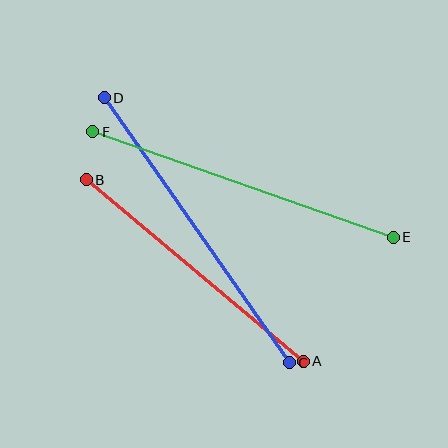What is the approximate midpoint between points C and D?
The midpoint is at approximately (197, 230) pixels.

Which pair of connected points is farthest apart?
Points C and D are farthest apart.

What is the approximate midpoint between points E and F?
The midpoint is at approximately (243, 184) pixels.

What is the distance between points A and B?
The distance is approximately 283 pixels.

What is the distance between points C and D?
The distance is approximately 323 pixels.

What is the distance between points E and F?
The distance is approximately 319 pixels.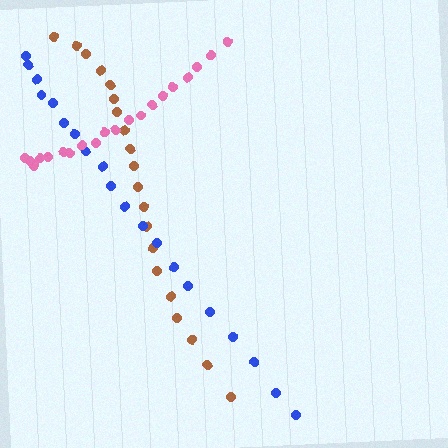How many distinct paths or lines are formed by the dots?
There are 3 distinct paths.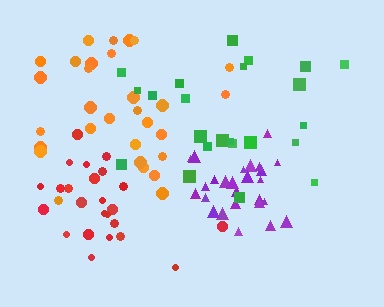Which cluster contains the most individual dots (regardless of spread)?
Orange (30).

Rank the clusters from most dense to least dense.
purple, red, orange, green.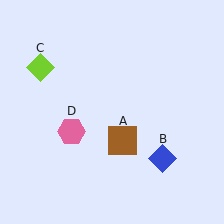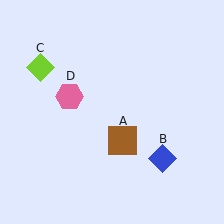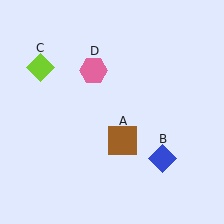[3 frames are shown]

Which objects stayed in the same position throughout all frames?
Brown square (object A) and blue diamond (object B) and lime diamond (object C) remained stationary.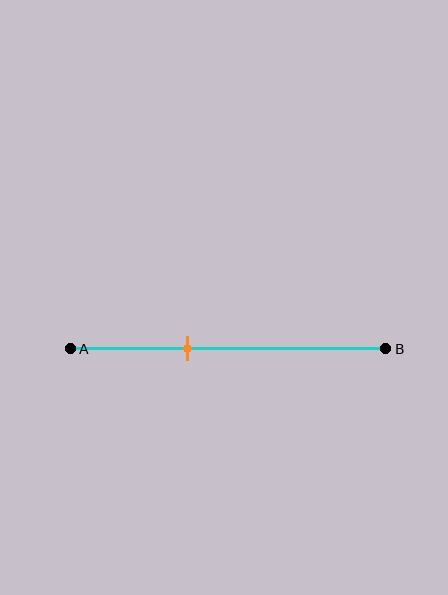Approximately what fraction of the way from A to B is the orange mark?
The orange mark is approximately 35% of the way from A to B.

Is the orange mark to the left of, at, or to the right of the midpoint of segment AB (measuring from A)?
The orange mark is to the left of the midpoint of segment AB.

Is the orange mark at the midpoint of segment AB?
No, the mark is at about 35% from A, not at the 50% midpoint.